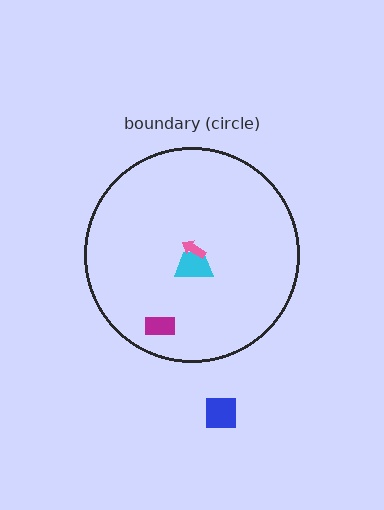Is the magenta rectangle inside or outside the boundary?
Inside.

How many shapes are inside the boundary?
3 inside, 1 outside.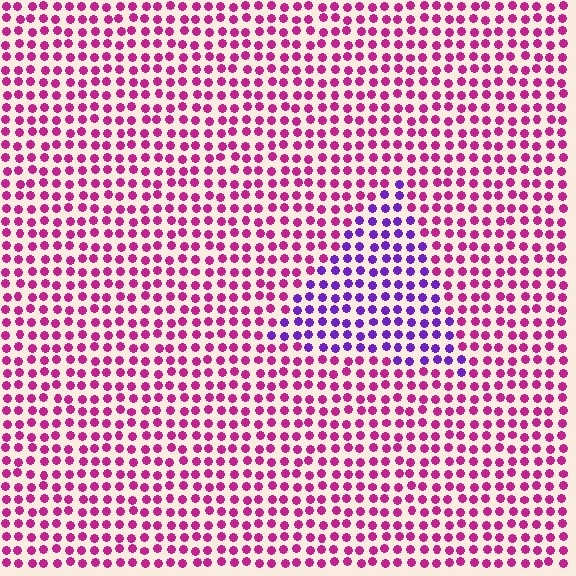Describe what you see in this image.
The image is filled with small magenta elements in a uniform arrangement. A triangle-shaped region is visible where the elements are tinted to a slightly different hue, forming a subtle color boundary.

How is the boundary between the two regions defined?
The boundary is defined purely by a slight shift in hue (about 50 degrees). Spacing, size, and orientation are identical on both sides.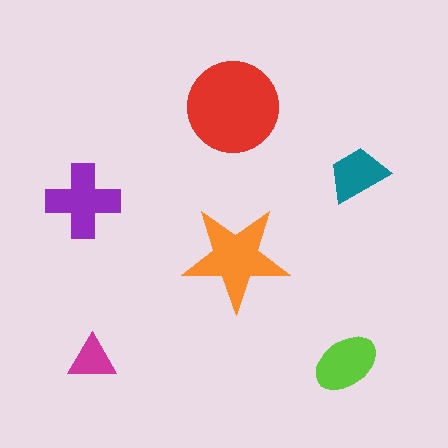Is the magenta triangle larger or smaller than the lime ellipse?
Smaller.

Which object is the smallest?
The magenta triangle.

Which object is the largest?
The red circle.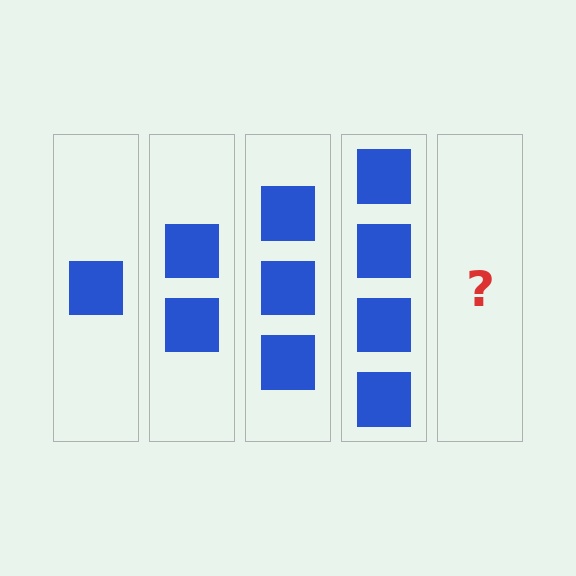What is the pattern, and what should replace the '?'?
The pattern is that each step adds one more square. The '?' should be 5 squares.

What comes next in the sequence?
The next element should be 5 squares.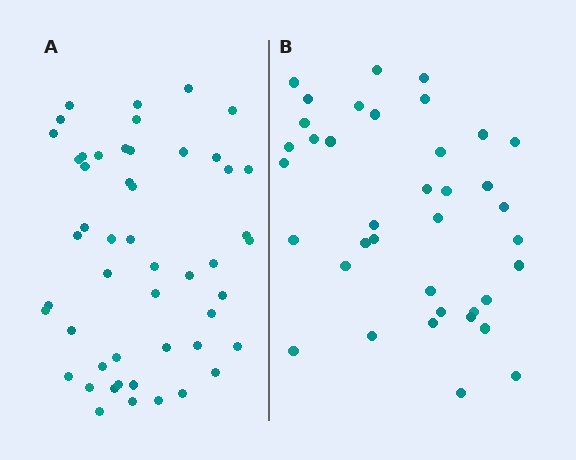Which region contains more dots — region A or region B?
Region A (the left region) has more dots.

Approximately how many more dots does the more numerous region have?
Region A has roughly 12 or so more dots than region B.